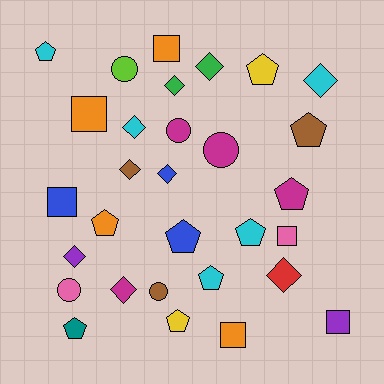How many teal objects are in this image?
There is 1 teal object.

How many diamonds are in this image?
There are 9 diamonds.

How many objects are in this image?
There are 30 objects.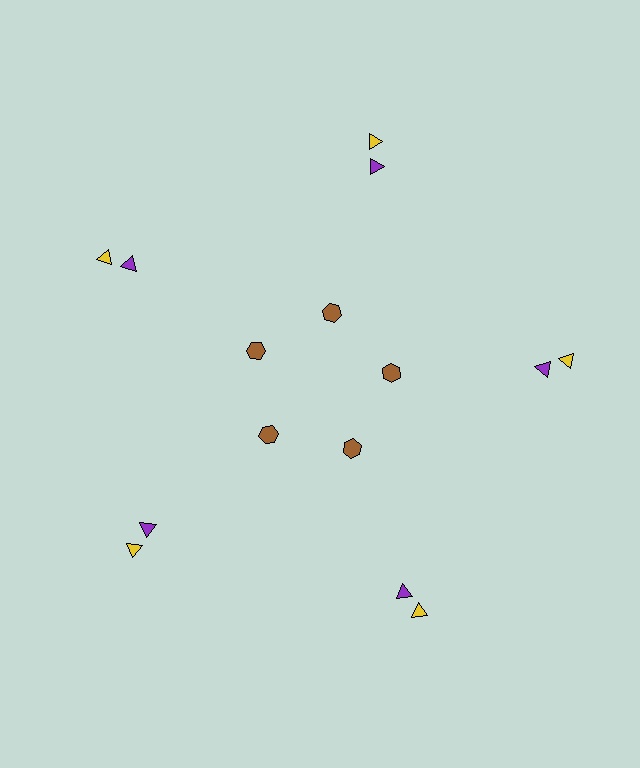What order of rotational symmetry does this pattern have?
This pattern has 5-fold rotational symmetry.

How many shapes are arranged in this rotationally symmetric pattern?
There are 15 shapes, arranged in 5 groups of 3.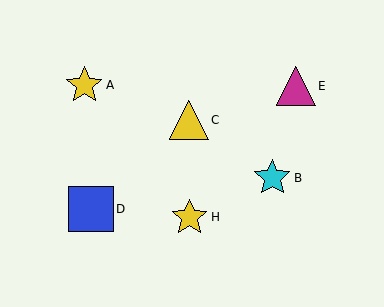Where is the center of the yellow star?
The center of the yellow star is at (84, 85).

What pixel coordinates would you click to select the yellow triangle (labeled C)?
Click at (189, 120) to select the yellow triangle C.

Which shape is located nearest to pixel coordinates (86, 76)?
The yellow star (labeled A) at (84, 85) is nearest to that location.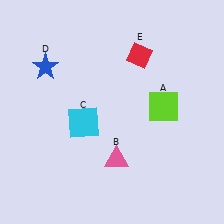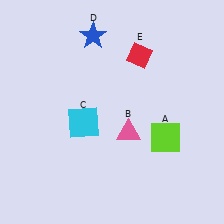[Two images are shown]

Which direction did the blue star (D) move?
The blue star (D) moved right.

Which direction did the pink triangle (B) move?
The pink triangle (B) moved up.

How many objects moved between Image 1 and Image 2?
3 objects moved between the two images.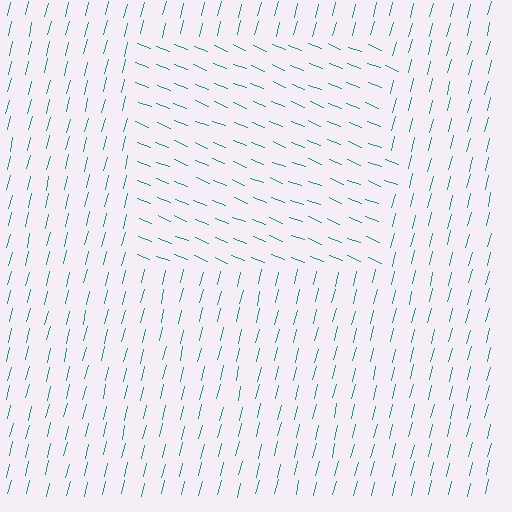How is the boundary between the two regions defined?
The boundary is defined purely by a change in line orientation (approximately 82 degrees difference). All lines are the same color and thickness.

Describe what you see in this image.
The image is filled with small teal line segments. A rectangle region in the image has lines oriented differently from the surrounding lines, creating a visible texture boundary.